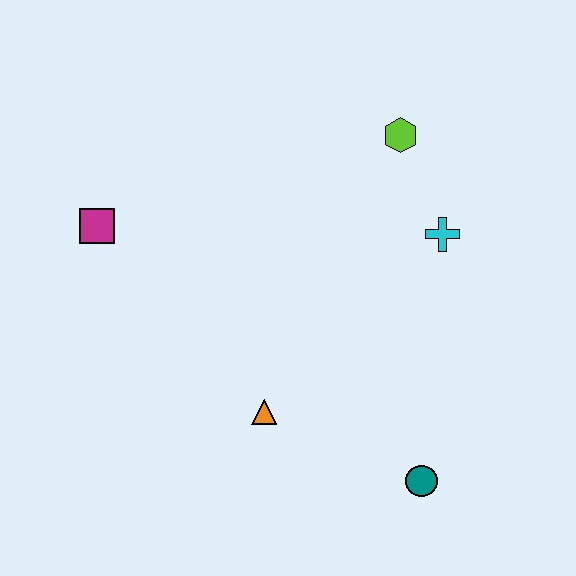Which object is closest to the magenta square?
The orange triangle is closest to the magenta square.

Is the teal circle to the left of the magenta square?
No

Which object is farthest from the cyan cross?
The magenta square is farthest from the cyan cross.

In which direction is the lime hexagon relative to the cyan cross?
The lime hexagon is above the cyan cross.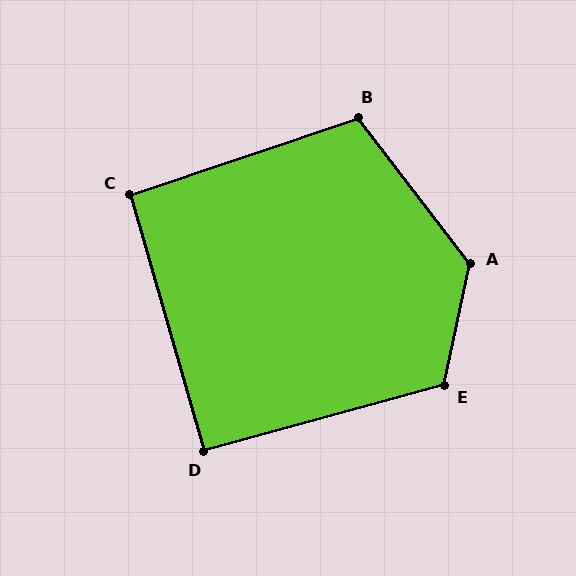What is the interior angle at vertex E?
Approximately 117 degrees (obtuse).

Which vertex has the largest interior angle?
A, at approximately 130 degrees.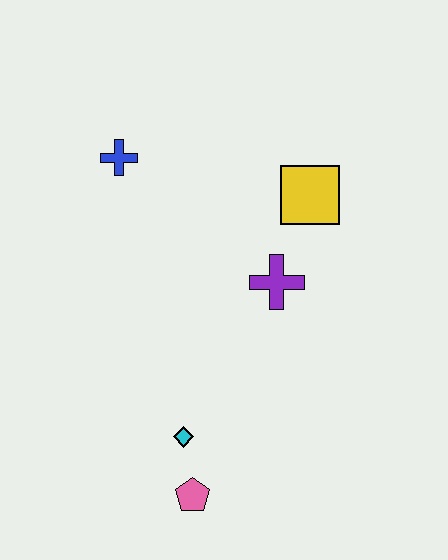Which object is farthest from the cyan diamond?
The blue cross is farthest from the cyan diamond.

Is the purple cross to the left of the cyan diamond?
No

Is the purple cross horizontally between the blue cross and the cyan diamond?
No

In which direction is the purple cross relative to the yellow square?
The purple cross is below the yellow square.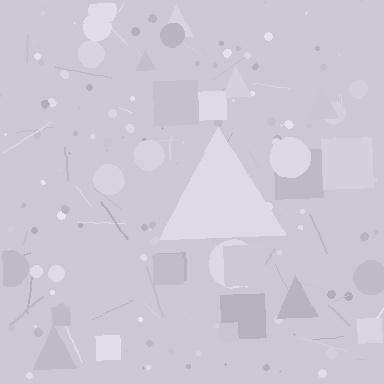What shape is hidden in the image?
A triangle is hidden in the image.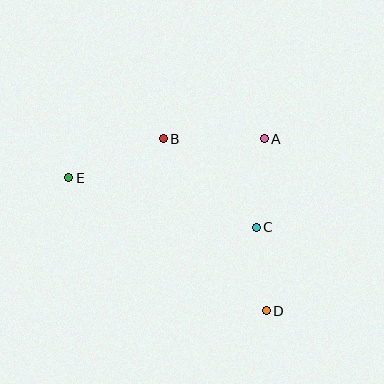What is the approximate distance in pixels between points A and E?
The distance between A and E is approximately 199 pixels.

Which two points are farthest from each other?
Points D and E are farthest from each other.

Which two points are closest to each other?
Points C and D are closest to each other.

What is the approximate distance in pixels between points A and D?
The distance between A and D is approximately 172 pixels.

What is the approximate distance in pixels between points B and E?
The distance between B and E is approximately 102 pixels.